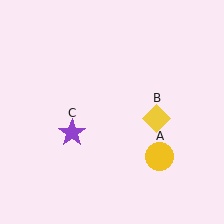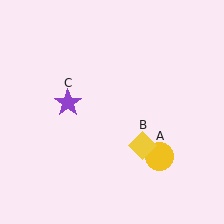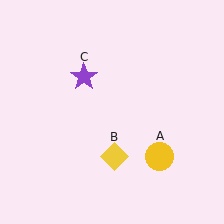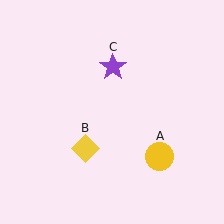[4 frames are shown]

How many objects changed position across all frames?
2 objects changed position: yellow diamond (object B), purple star (object C).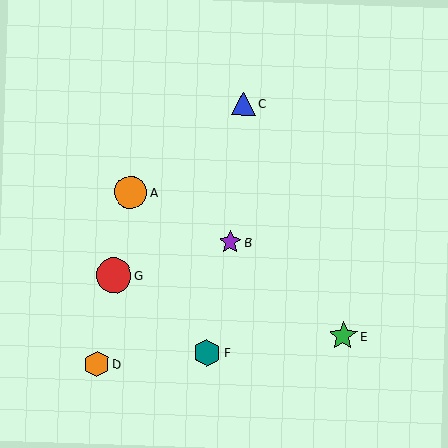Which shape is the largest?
The red circle (labeled G) is the largest.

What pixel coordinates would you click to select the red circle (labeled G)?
Click at (114, 275) to select the red circle G.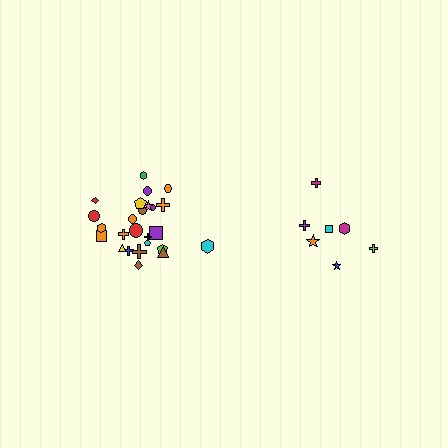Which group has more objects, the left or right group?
The left group.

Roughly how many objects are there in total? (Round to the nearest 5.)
Roughly 30 objects in total.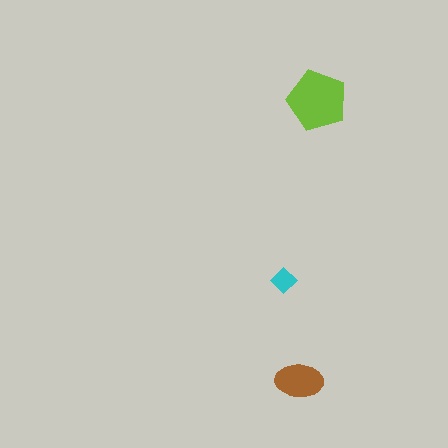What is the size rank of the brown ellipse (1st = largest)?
2nd.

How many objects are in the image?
There are 3 objects in the image.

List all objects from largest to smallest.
The lime pentagon, the brown ellipse, the cyan diamond.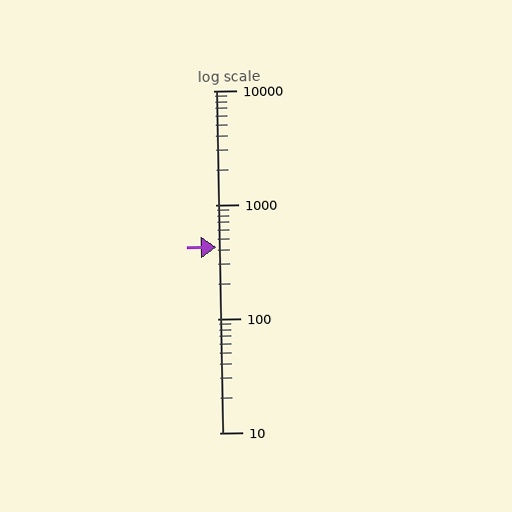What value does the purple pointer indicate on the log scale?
The pointer indicates approximately 420.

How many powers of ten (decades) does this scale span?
The scale spans 3 decades, from 10 to 10000.